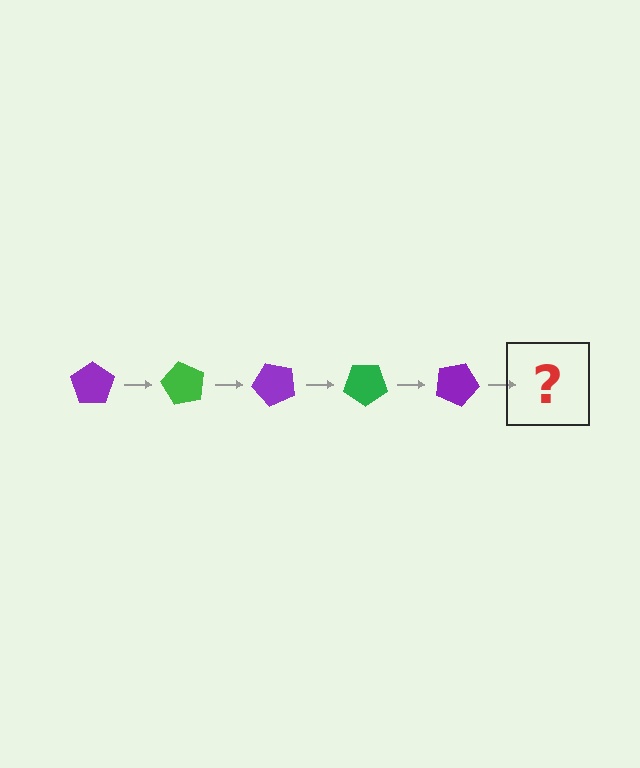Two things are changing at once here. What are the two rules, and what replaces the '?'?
The two rules are that it rotates 60 degrees each step and the color cycles through purple and green. The '?' should be a green pentagon, rotated 300 degrees from the start.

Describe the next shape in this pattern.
It should be a green pentagon, rotated 300 degrees from the start.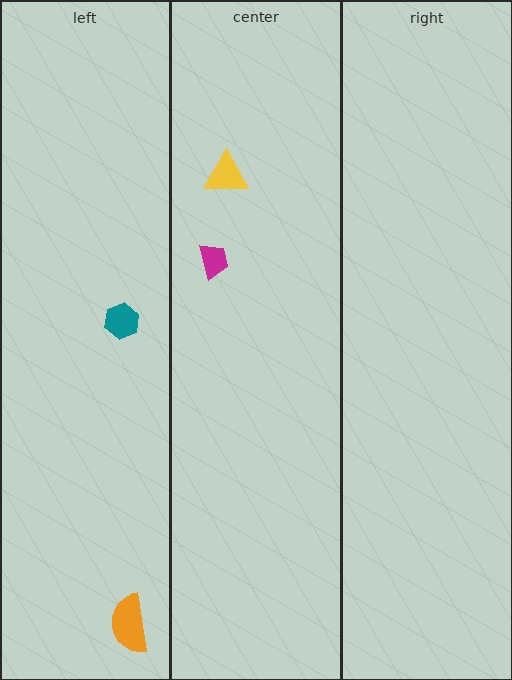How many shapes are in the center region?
2.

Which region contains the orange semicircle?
The left region.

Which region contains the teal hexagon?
The left region.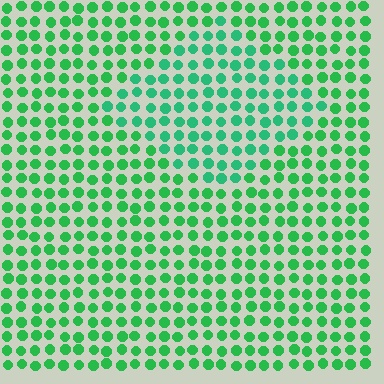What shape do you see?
I see a diamond.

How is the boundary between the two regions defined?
The boundary is defined purely by a slight shift in hue (about 19 degrees). Spacing, size, and orientation are identical on both sides.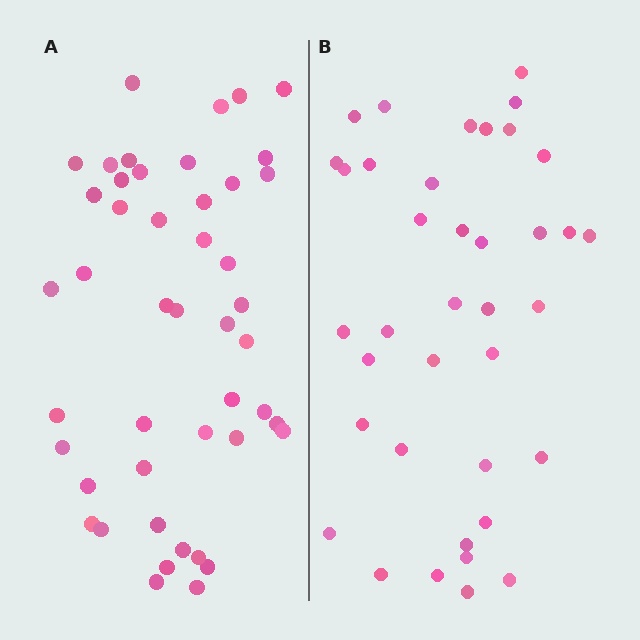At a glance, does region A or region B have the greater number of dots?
Region A (the left region) has more dots.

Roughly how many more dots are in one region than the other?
Region A has roughly 8 or so more dots than region B.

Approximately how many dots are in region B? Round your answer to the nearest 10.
About 40 dots. (The exact count is 38, which rounds to 40.)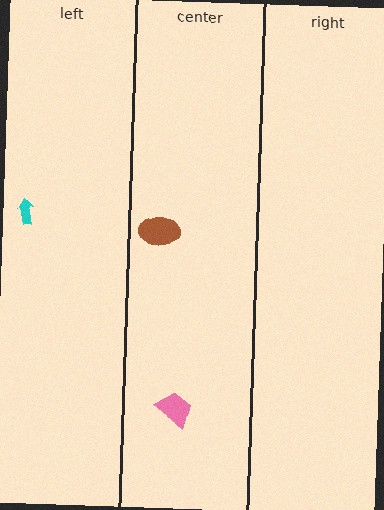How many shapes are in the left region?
1.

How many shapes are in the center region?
2.